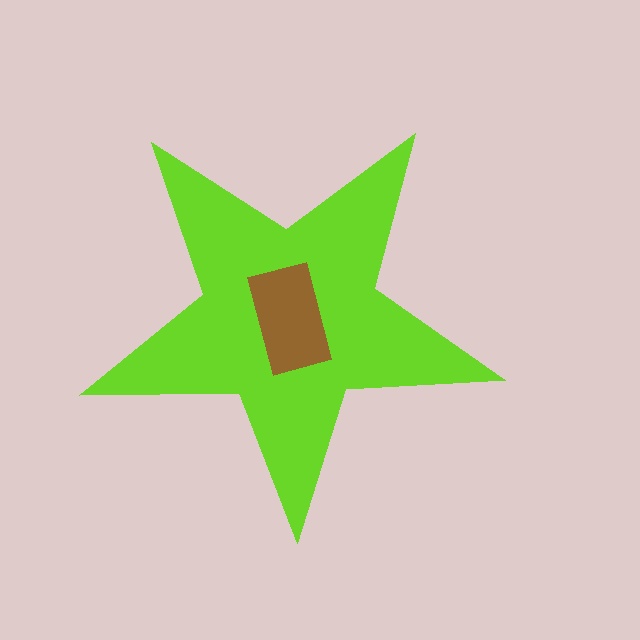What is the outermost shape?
The lime star.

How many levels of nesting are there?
2.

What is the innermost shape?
The brown rectangle.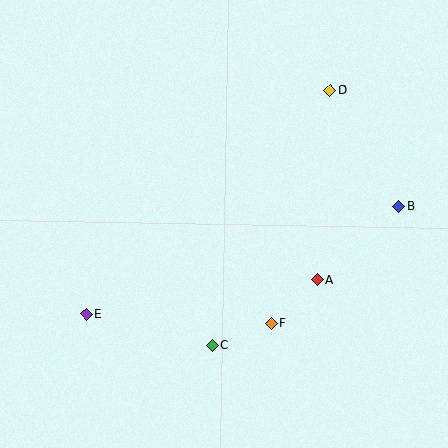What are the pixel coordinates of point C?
Point C is at (212, 345).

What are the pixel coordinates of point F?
Point F is at (271, 323).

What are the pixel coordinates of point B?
Point B is at (399, 207).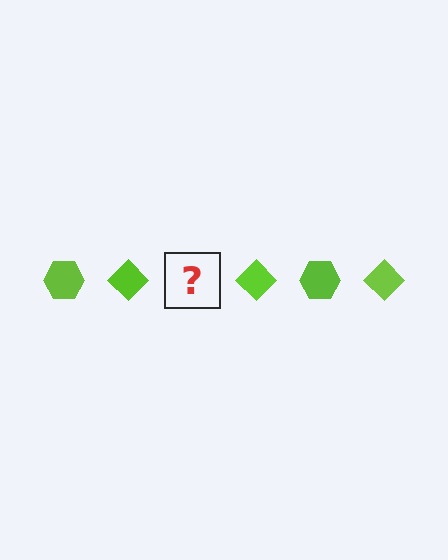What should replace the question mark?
The question mark should be replaced with a lime hexagon.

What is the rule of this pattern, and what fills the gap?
The rule is that the pattern cycles through hexagon, diamond shapes in lime. The gap should be filled with a lime hexagon.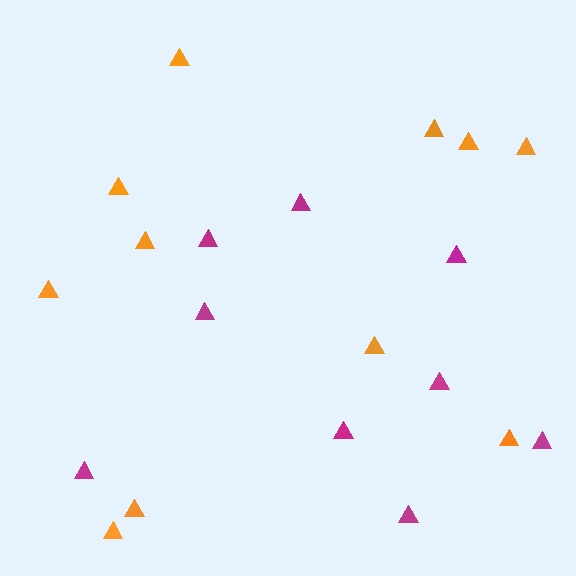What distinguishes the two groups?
There are 2 groups: one group of magenta triangles (9) and one group of orange triangles (11).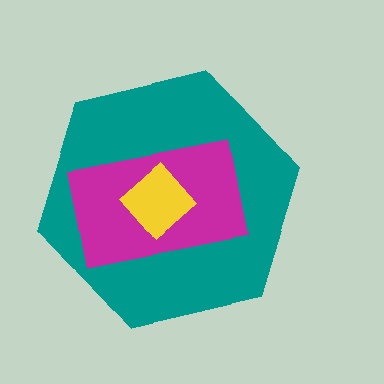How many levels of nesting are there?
3.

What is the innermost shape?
The yellow diamond.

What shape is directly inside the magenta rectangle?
The yellow diamond.